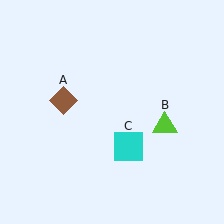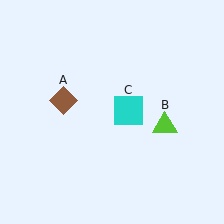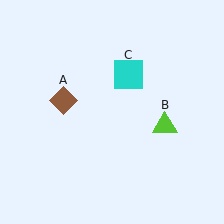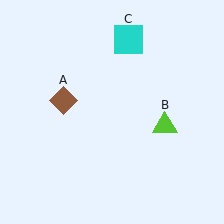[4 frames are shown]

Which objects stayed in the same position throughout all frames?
Brown diamond (object A) and lime triangle (object B) remained stationary.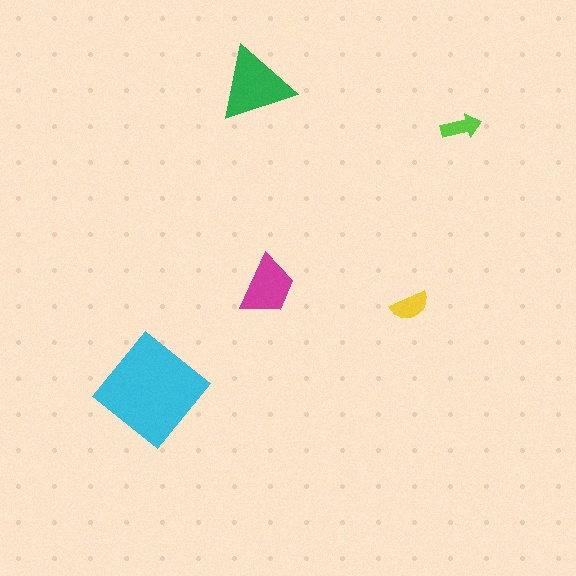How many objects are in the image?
There are 5 objects in the image.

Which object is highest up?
The green triangle is topmost.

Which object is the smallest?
The lime arrow.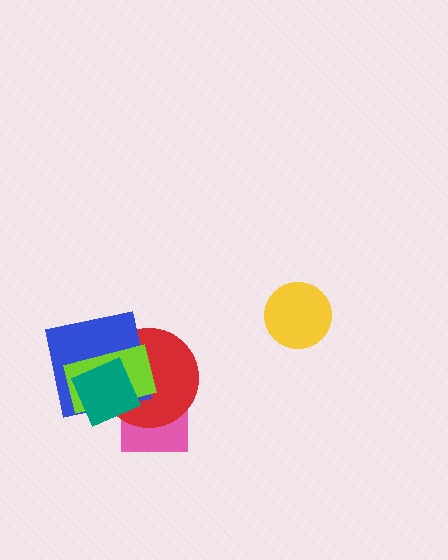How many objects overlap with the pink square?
2 objects overlap with the pink square.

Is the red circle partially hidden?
Yes, it is partially covered by another shape.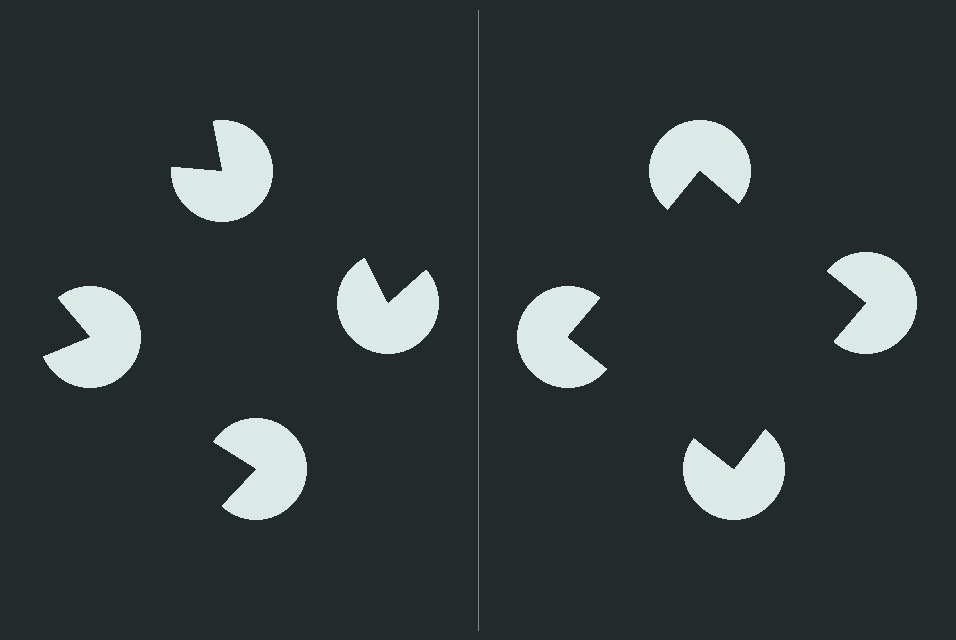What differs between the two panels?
The pac-man discs are positioned identically on both sides; only the wedge orientations differ. On the right they align to a square; on the left they are misaligned.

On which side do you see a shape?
An illusory square appears on the right side. On the left side the wedge cuts are rotated, so no coherent shape forms.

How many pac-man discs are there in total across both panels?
8 — 4 on each side.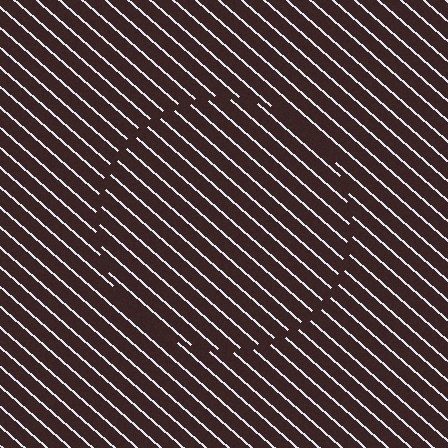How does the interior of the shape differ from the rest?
The interior of the shape contains the same grating, shifted by half a period — the contour is defined by the phase discontinuity where line-ends from the inner and outer gratings abut.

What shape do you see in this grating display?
An illusory circle. The interior of the shape contains the same grating, shifted by half a period — the contour is defined by the phase discontinuity where line-ends from the inner and outer gratings abut.